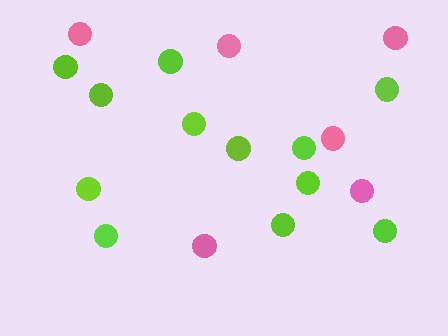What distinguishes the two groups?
There are 2 groups: one group of lime circles (12) and one group of pink circles (6).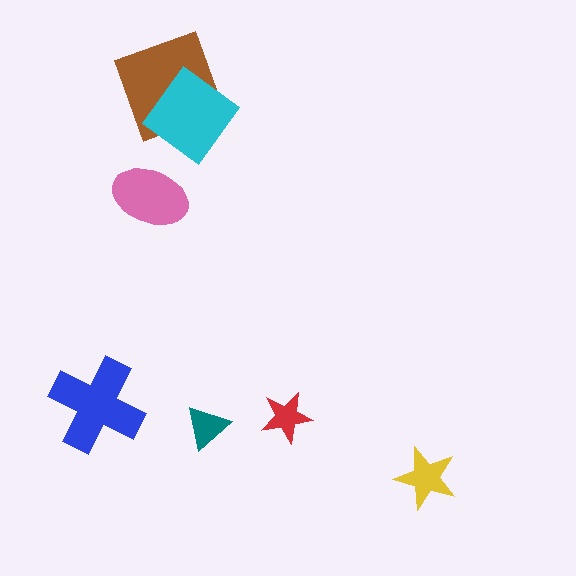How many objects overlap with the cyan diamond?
1 object overlaps with the cyan diamond.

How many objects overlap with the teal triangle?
0 objects overlap with the teal triangle.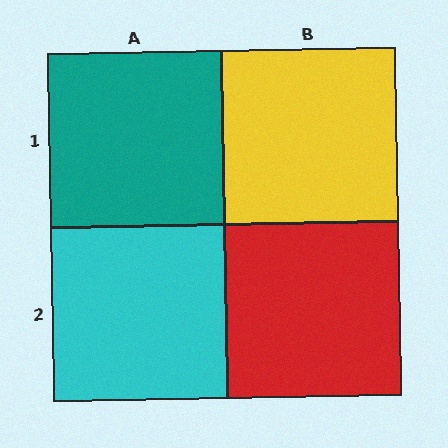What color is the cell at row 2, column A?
Cyan.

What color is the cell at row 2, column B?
Red.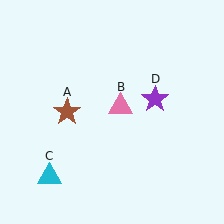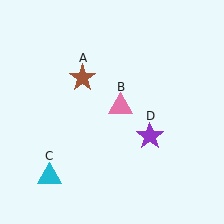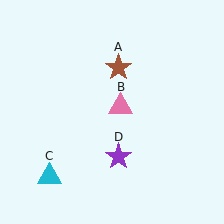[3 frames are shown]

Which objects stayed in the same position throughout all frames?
Pink triangle (object B) and cyan triangle (object C) remained stationary.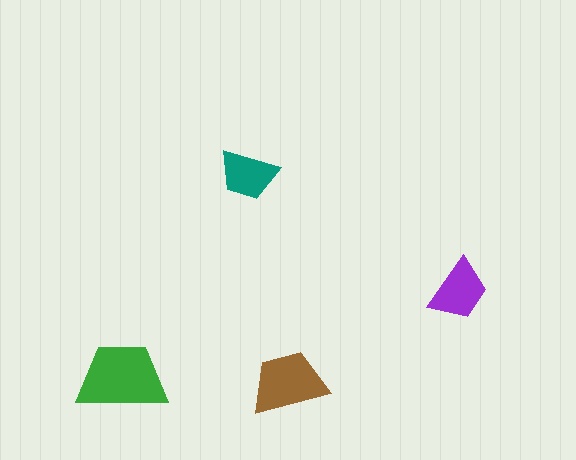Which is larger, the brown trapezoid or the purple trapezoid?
The brown one.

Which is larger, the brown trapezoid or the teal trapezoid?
The brown one.